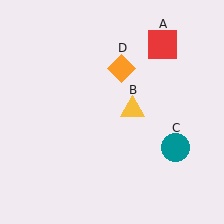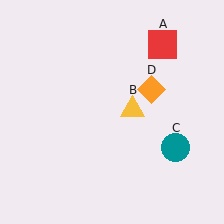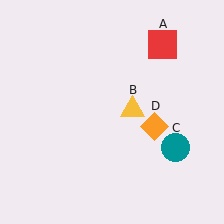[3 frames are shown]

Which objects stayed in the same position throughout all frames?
Red square (object A) and yellow triangle (object B) and teal circle (object C) remained stationary.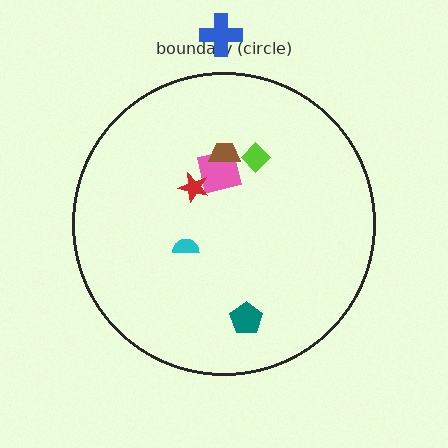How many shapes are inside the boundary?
6 inside, 1 outside.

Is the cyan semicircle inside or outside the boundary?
Inside.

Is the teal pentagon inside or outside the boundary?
Inside.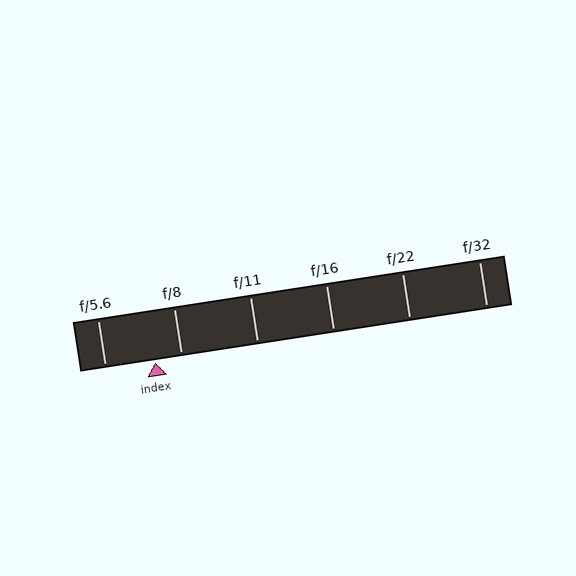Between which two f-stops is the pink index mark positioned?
The index mark is between f/5.6 and f/8.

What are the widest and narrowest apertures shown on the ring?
The widest aperture shown is f/5.6 and the narrowest is f/32.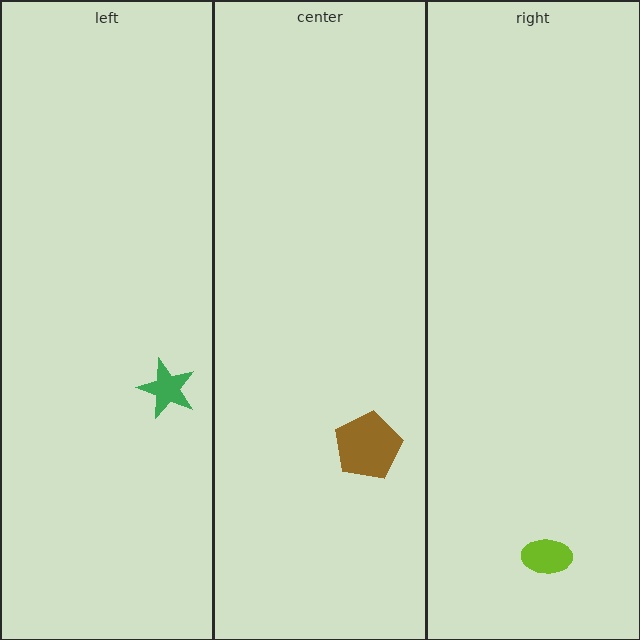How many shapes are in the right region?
1.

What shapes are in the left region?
The green star.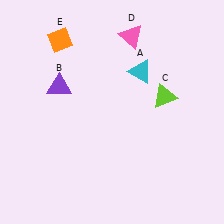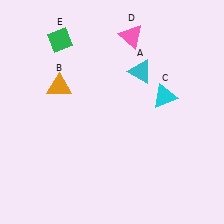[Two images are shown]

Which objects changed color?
B changed from purple to orange. C changed from lime to cyan. E changed from orange to green.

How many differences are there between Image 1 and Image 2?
There are 3 differences between the two images.